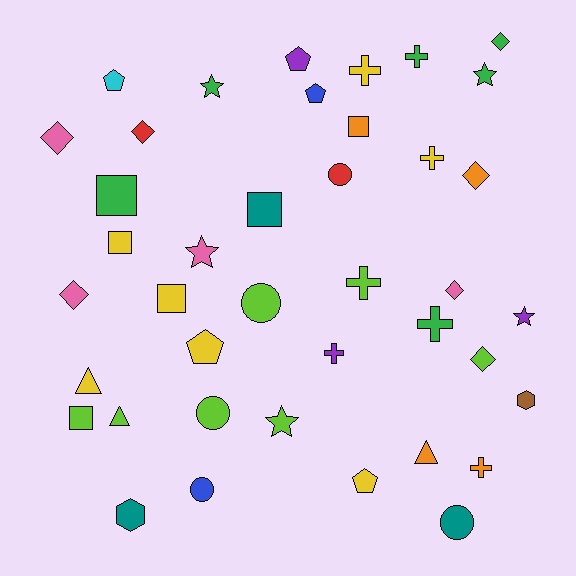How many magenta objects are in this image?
There are no magenta objects.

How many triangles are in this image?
There are 3 triangles.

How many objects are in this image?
There are 40 objects.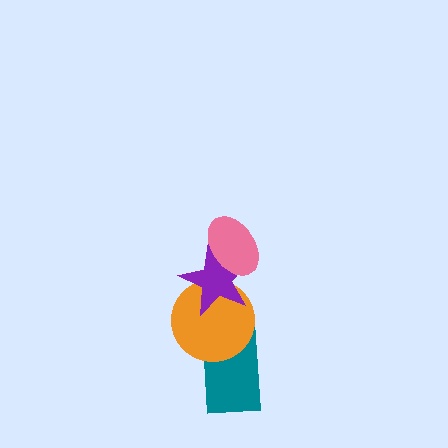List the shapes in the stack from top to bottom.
From top to bottom: the pink ellipse, the purple star, the orange circle, the teal rectangle.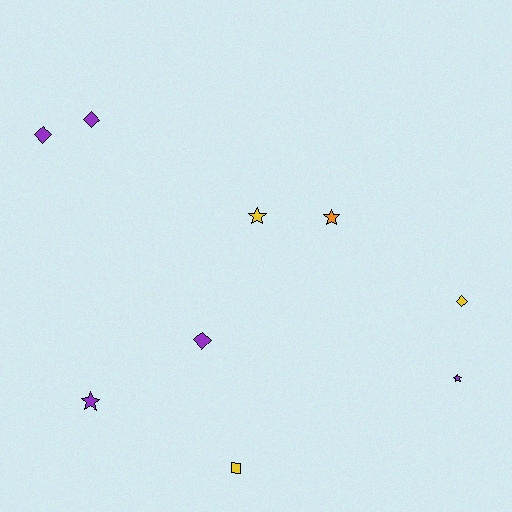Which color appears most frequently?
Purple, with 5 objects.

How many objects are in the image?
There are 9 objects.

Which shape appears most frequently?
Star, with 4 objects.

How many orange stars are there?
There is 1 orange star.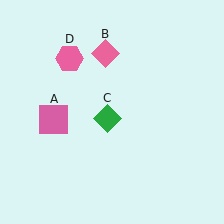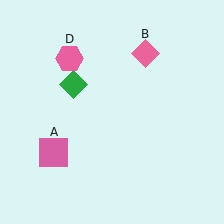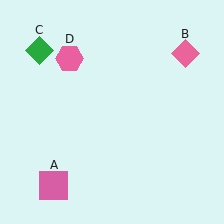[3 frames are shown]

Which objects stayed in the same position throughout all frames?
Pink hexagon (object D) remained stationary.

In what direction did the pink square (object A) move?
The pink square (object A) moved down.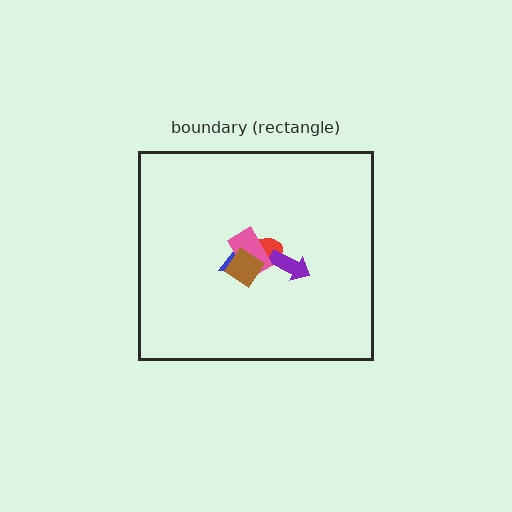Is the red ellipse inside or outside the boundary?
Inside.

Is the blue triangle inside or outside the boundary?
Inside.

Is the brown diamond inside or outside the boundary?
Inside.